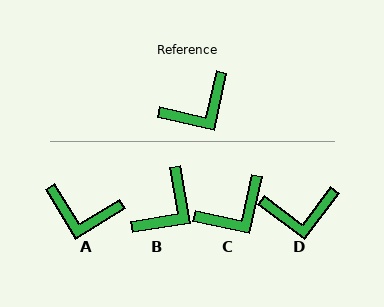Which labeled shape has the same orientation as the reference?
C.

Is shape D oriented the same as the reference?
No, it is off by about 24 degrees.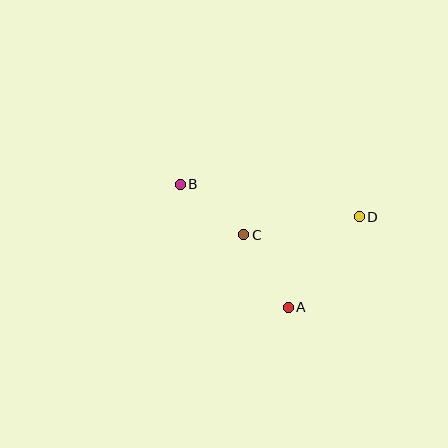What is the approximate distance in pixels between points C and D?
The distance between C and D is approximately 117 pixels.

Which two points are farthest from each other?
Points B and D are farthest from each other.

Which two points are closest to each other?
Points B and C are closest to each other.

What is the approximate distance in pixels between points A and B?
The distance between A and B is approximately 163 pixels.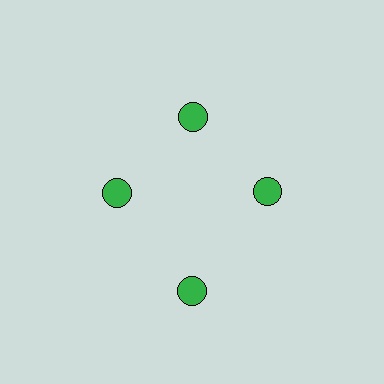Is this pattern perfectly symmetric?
No. The 4 green circles are arranged in a ring, but one element near the 6 o'clock position is pushed outward from the center, breaking the 4-fold rotational symmetry.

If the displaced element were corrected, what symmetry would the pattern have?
It would have 4-fold rotational symmetry — the pattern would map onto itself every 90 degrees.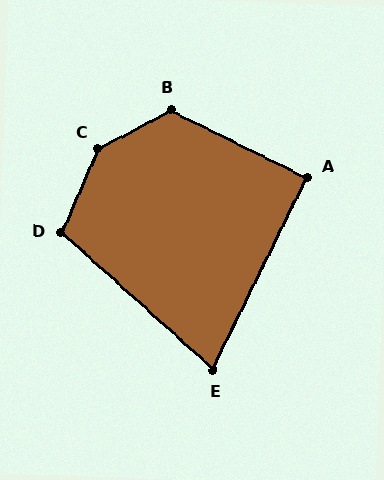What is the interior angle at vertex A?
Approximately 90 degrees (approximately right).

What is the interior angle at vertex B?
Approximately 126 degrees (obtuse).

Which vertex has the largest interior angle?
C, at approximately 141 degrees.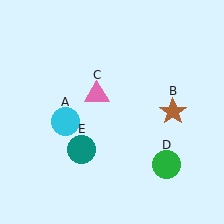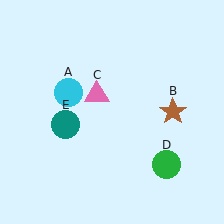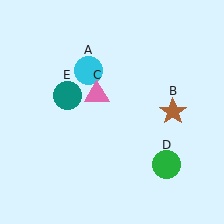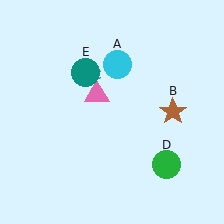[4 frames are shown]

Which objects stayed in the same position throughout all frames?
Brown star (object B) and pink triangle (object C) and green circle (object D) remained stationary.